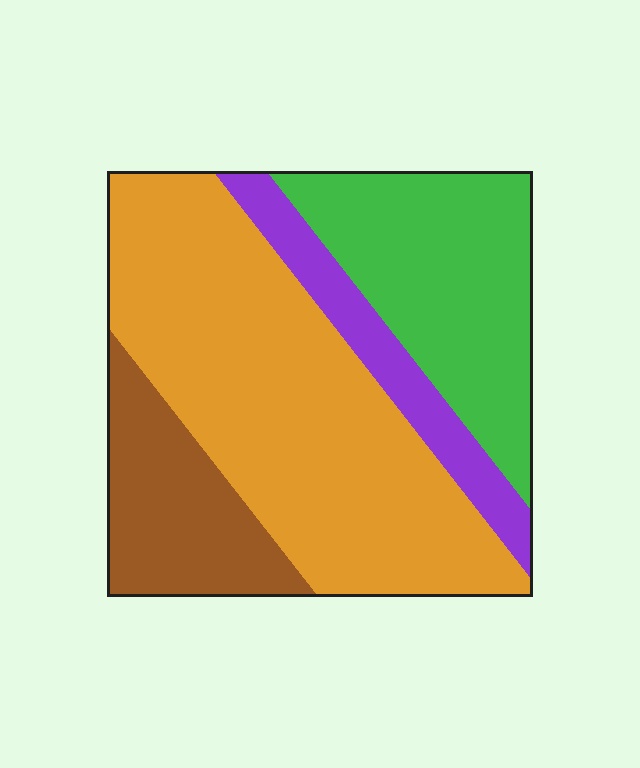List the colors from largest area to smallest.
From largest to smallest: orange, green, brown, purple.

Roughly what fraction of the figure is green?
Green covers 25% of the figure.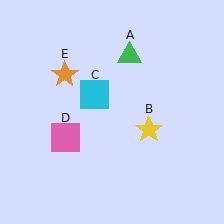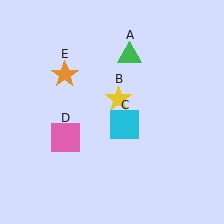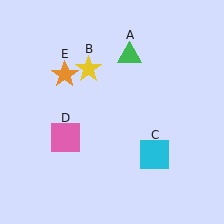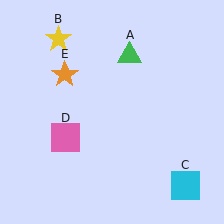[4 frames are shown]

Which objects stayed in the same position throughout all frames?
Green triangle (object A) and pink square (object D) and orange star (object E) remained stationary.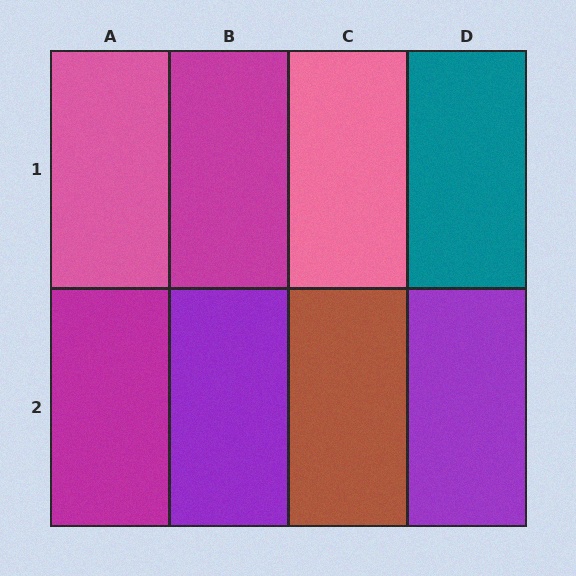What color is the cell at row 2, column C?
Brown.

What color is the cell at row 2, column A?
Magenta.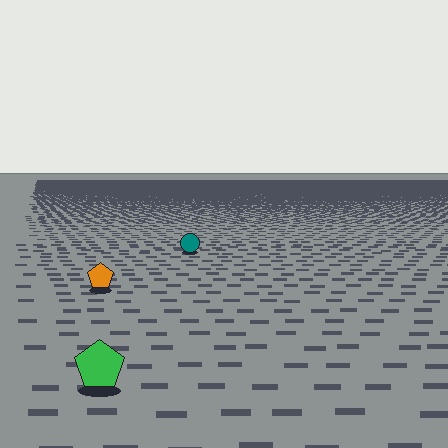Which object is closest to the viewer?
The green pentagon is closest. The texture marks near it are larger and more spread out.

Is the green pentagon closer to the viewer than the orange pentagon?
Yes. The green pentagon is closer — you can tell from the texture gradient: the ground texture is coarser near it.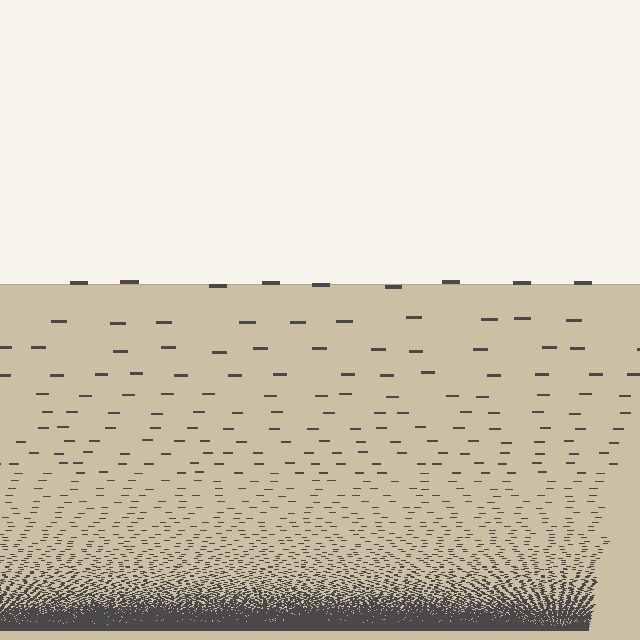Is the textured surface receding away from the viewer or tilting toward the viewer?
The surface appears to tilt toward the viewer. Texture elements get larger and sparser toward the top.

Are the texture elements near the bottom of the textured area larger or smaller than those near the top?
Smaller. The gradient is inverted — elements near the bottom are smaller and denser.